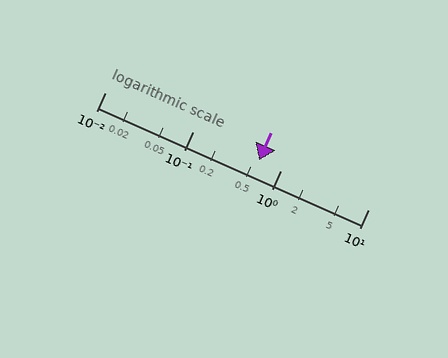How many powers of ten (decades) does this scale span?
The scale spans 3 decades, from 0.01 to 10.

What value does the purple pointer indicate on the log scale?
The pointer indicates approximately 0.57.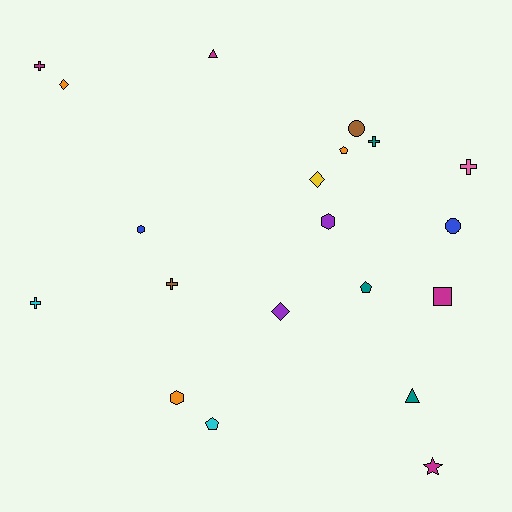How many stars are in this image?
There is 1 star.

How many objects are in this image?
There are 20 objects.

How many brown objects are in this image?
There are 2 brown objects.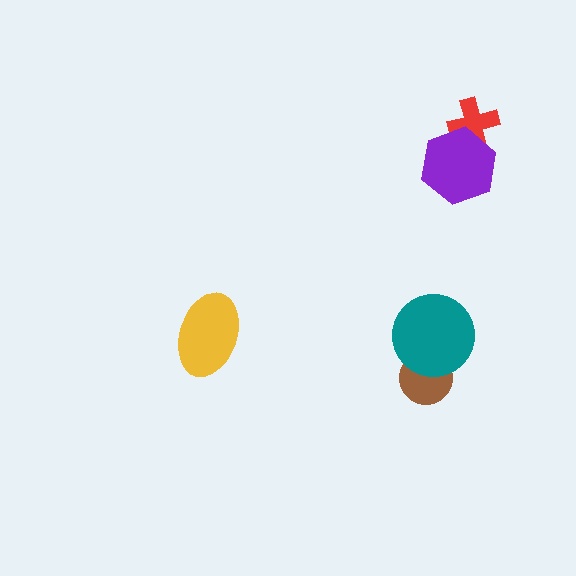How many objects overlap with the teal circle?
1 object overlaps with the teal circle.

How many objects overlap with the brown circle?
1 object overlaps with the brown circle.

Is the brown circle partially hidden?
Yes, it is partially covered by another shape.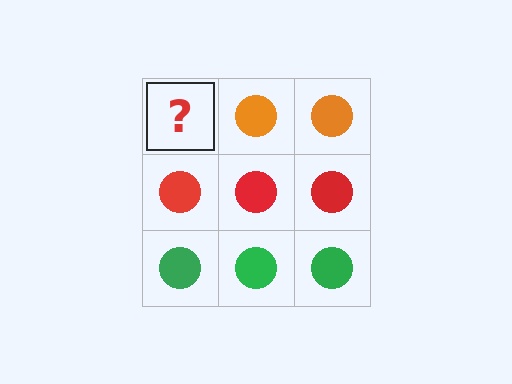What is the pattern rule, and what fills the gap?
The rule is that each row has a consistent color. The gap should be filled with an orange circle.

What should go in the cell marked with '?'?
The missing cell should contain an orange circle.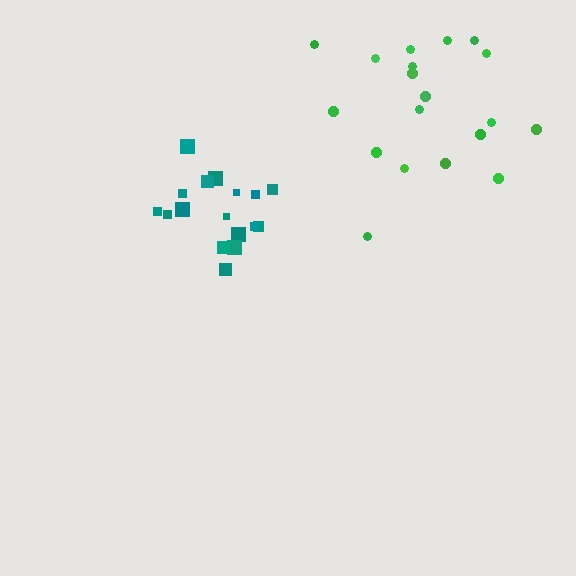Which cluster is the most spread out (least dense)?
Green.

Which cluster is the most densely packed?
Teal.